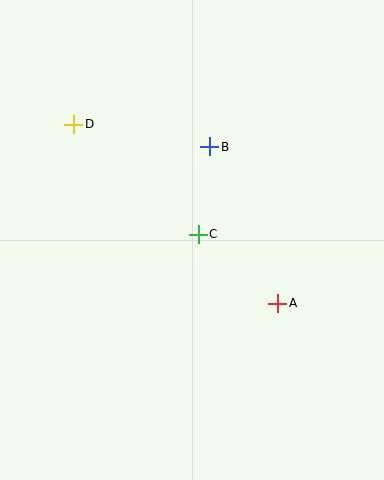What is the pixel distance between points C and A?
The distance between C and A is 105 pixels.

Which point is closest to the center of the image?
Point C at (198, 234) is closest to the center.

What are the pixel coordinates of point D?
Point D is at (74, 124).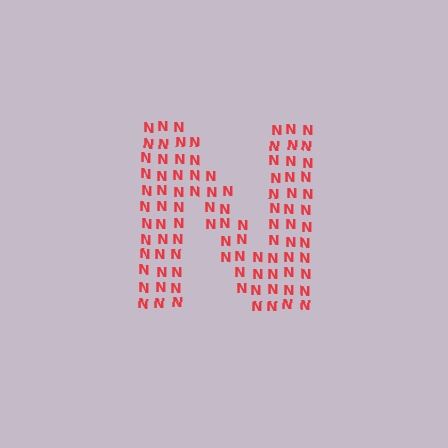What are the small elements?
The small elements are letter N's.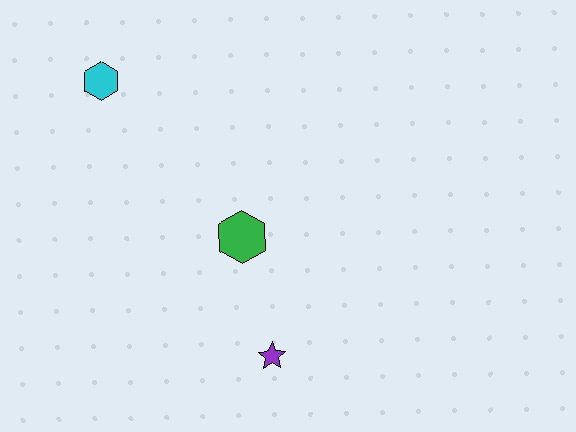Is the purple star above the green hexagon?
No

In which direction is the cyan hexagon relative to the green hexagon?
The cyan hexagon is above the green hexagon.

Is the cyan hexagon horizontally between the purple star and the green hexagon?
No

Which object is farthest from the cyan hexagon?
The purple star is farthest from the cyan hexagon.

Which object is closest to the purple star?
The green hexagon is closest to the purple star.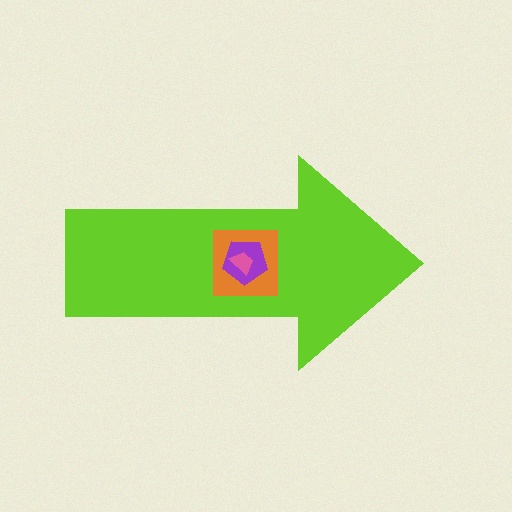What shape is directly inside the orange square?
The purple pentagon.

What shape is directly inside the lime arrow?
The orange square.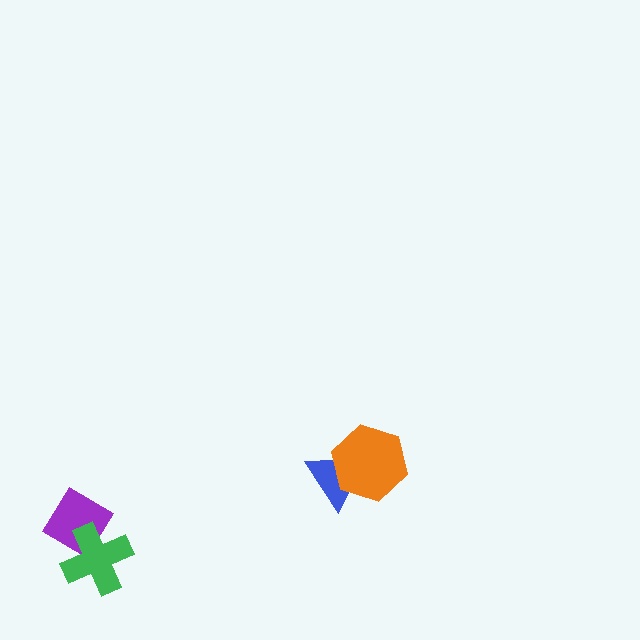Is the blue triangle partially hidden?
Yes, it is partially covered by another shape.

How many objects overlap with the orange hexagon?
1 object overlaps with the orange hexagon.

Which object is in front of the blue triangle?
The orange hexagon is in front of the blue triangle.